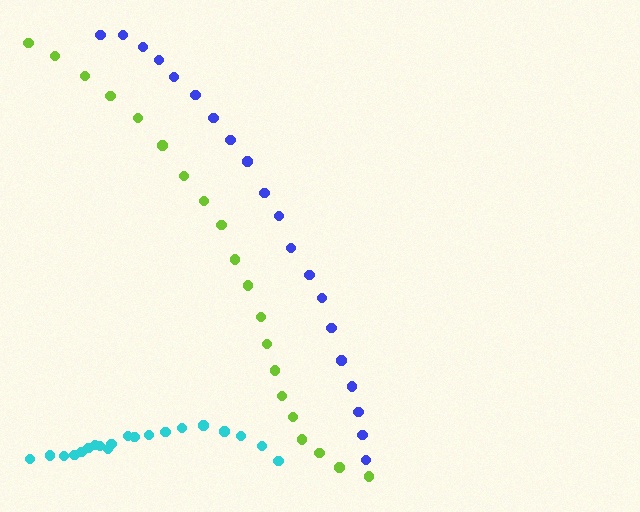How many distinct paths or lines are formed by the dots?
There are 3 distinct paths.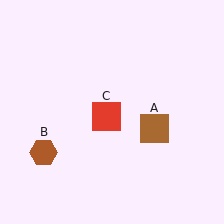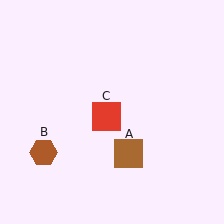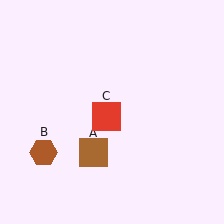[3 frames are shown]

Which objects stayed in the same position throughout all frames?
Brown hexagon (object B) and red square (object C) remained stationary.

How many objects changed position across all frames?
1 object changed position: brown square (object A).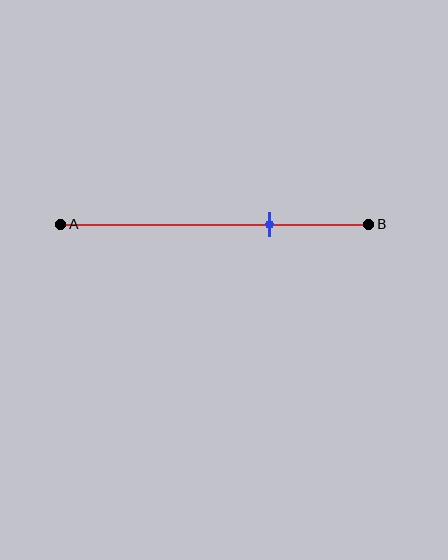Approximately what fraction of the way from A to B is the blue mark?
The blue mark is approximately 70% of the way from A to B.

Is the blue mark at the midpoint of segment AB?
No, the mark is at about 70% from A, not at the 50% midpoint.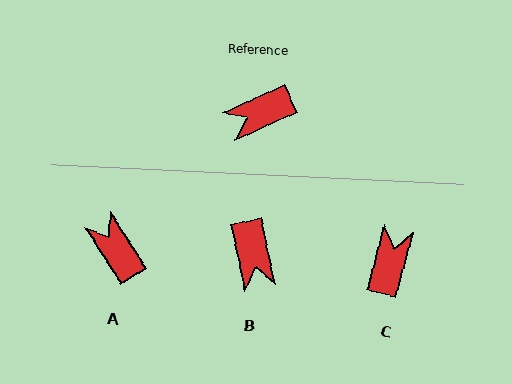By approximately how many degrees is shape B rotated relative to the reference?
Approximately 77 degrees counter-clockwise.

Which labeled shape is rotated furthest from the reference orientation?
C, about 130 degrees away.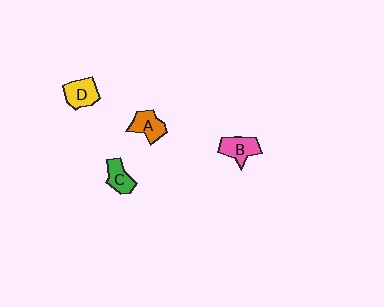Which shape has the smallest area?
Shape C (green).